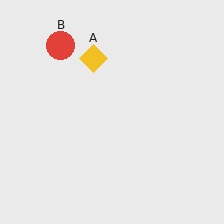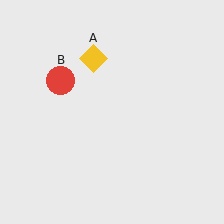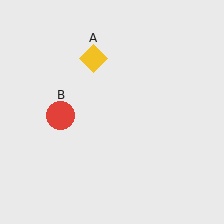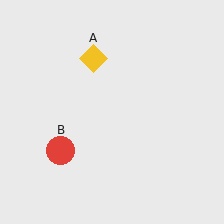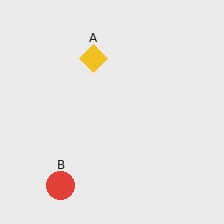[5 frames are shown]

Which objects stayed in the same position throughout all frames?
Yellow diamond (object A) remained stationary.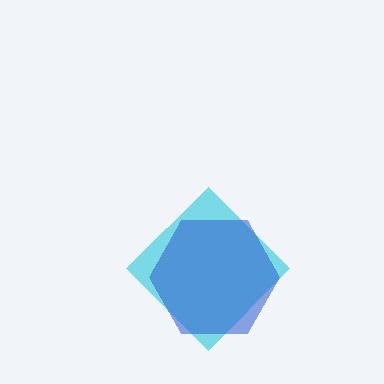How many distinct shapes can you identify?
There are 2 distinct shapes: a cyan diamond, a blue hexagon.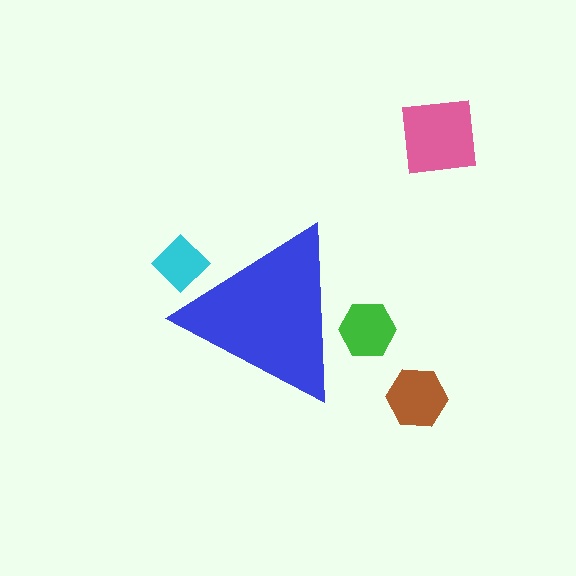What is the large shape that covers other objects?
A blue triangle.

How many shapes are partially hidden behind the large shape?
2 shapes are partially hidden.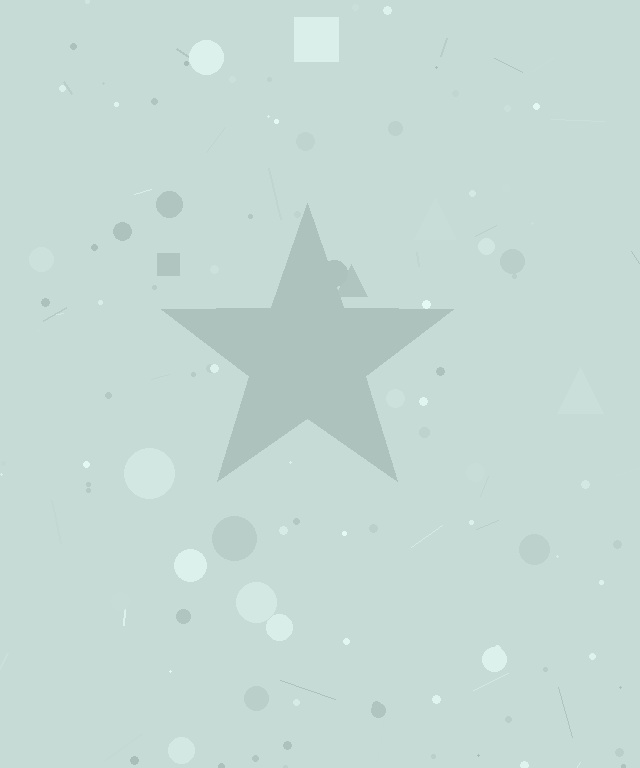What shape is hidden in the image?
A star is hidden in the image.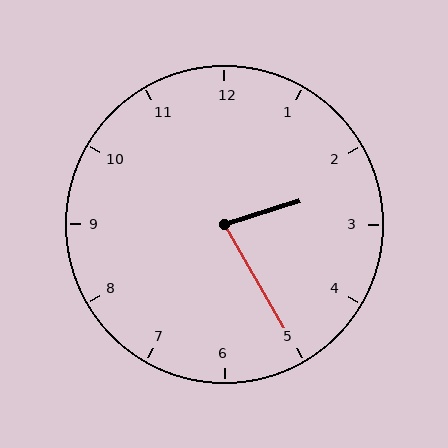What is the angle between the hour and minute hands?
Approximately 78 degrees.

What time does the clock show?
2:25.